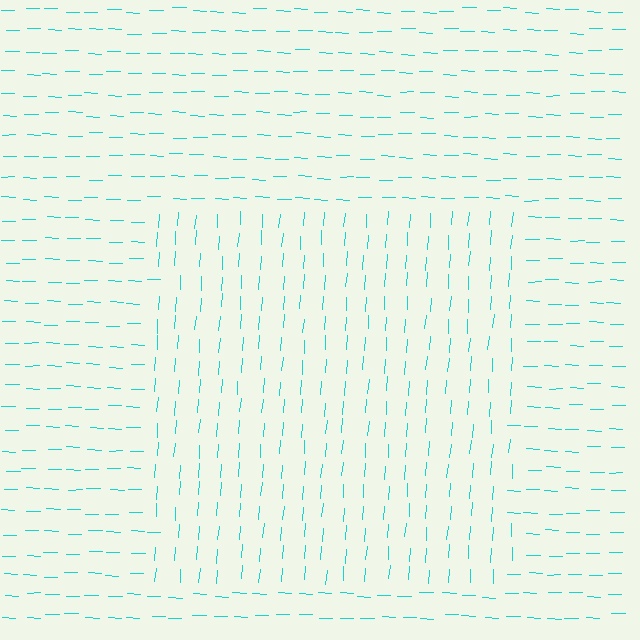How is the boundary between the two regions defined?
The boundary is defined purely by a change in line orientation (approximately 87 degrees difference). All lines are the same color and thickness.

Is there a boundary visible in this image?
Yes, there is a texture boundary formed by a change in line orientation.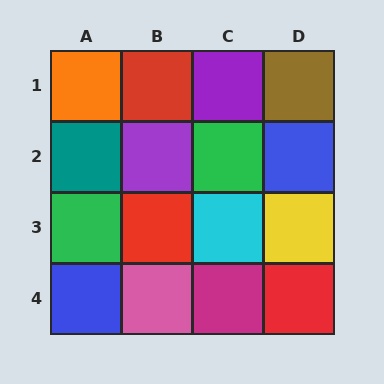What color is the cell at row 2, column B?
Purple.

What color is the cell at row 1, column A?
Orange.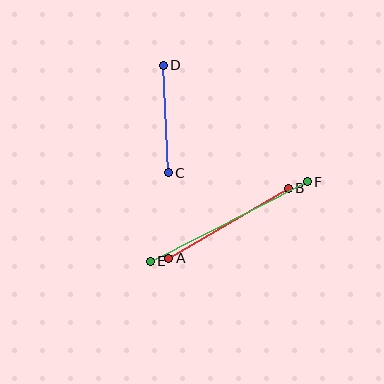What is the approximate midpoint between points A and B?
The midpoint is at approximately (228, 223) pixels.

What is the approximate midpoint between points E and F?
The midpoint is at approximately (229, 222) pixels.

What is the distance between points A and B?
The distance is approximately 138 pixels.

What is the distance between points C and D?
The distance is approximately 108 pixels.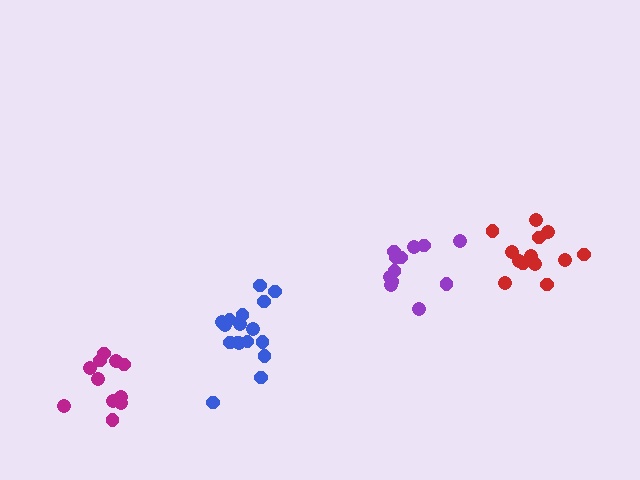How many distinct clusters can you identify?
There are 4 distinct clusters.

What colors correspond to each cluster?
The clusters are colored: blue, magenta, red, purple.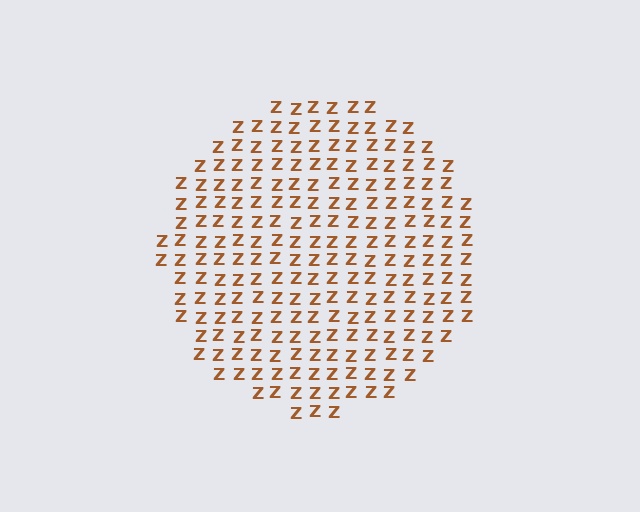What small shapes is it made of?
It is made of small letter Z's.